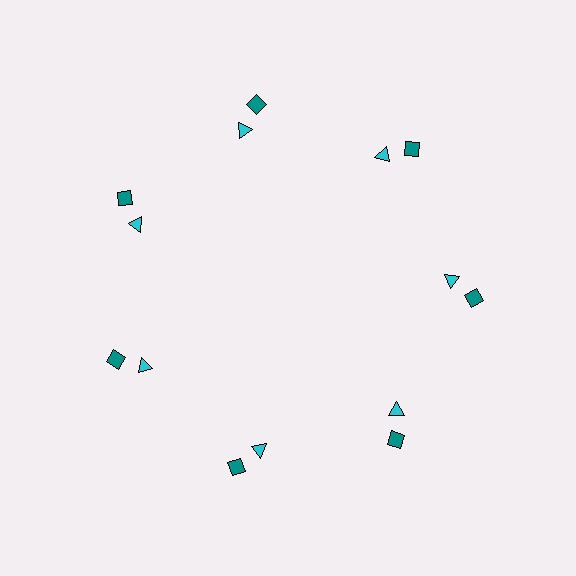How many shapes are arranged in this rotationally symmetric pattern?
There are 14 shapes, arranged in 7 groups of 2.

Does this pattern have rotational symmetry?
Yes, this pattern has 7-fold rotational symmetry. It looks the same after rotating 51 degrees around the center.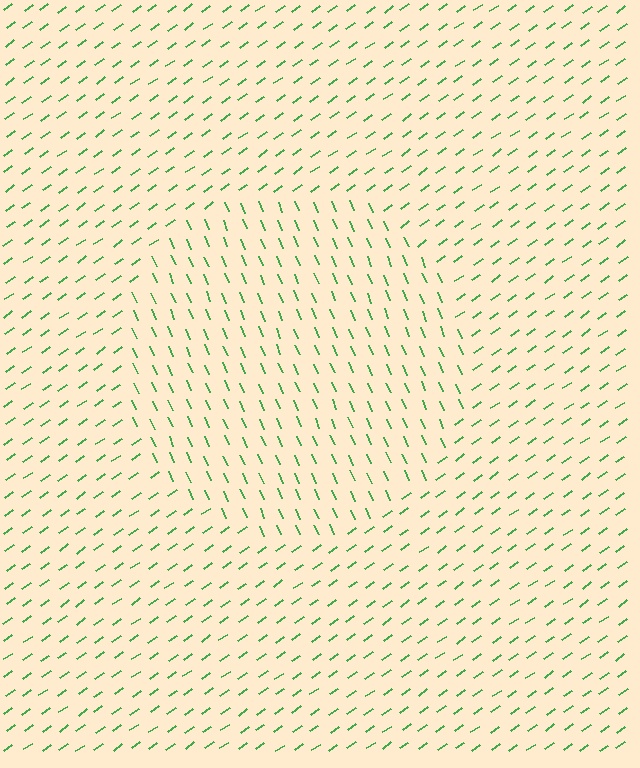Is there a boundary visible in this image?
Yes, there is a texture boundary formed by a change in line orientation.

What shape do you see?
I see a circle.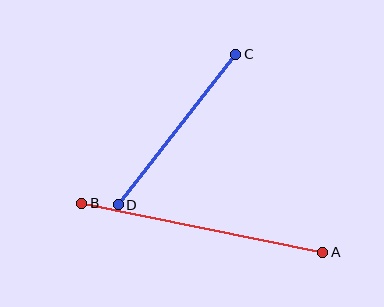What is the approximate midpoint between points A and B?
The midpoint is at approximately (202, 228) pixels.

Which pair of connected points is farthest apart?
Points A and B are farthest apart.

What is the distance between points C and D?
The distance is approximately 191 pixels.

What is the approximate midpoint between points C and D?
The midpoint is at approximately (177, 129) pixels.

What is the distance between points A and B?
The distance is approximately 246 pixels.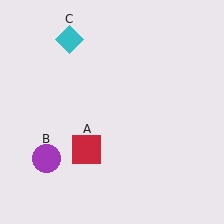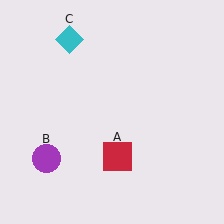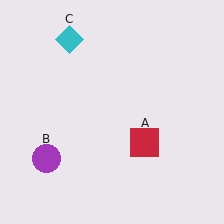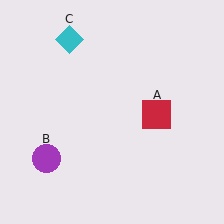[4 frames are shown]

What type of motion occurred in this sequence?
The red square (object A) rotated counterclockwise around the center of the scene.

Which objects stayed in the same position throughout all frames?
Purple circle (object B) and cyan diamond (object C) remained stationary.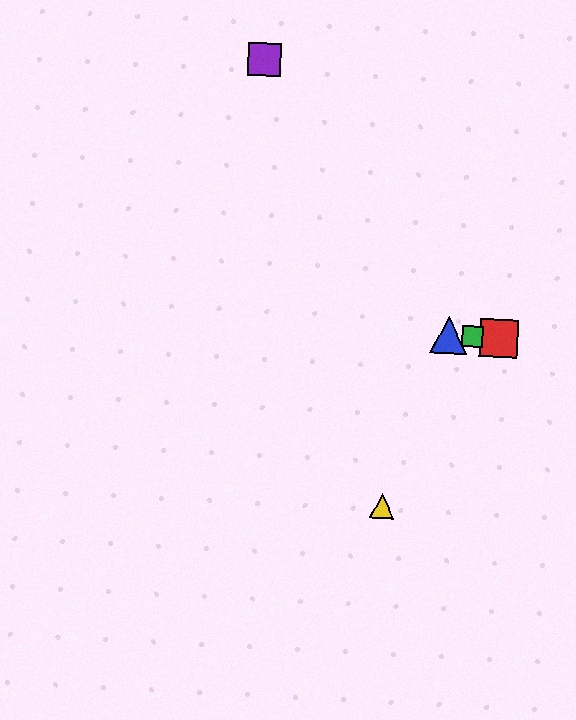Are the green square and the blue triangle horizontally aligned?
Yes, both are at y≈337.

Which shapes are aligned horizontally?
The red square, the blue triangle, the green square are aligned horizontally.